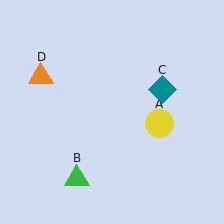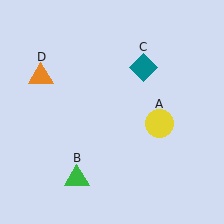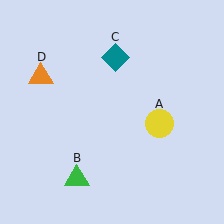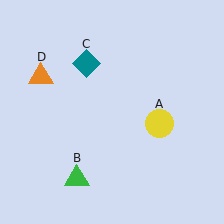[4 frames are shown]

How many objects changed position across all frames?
1 object changed position: teal diamond (object C).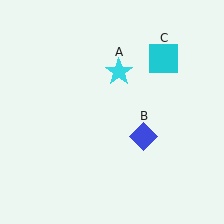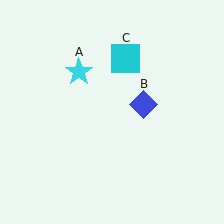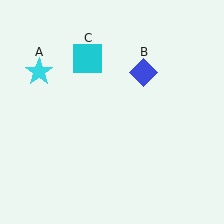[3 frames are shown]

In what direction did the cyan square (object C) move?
The cyan square (object C) moved left.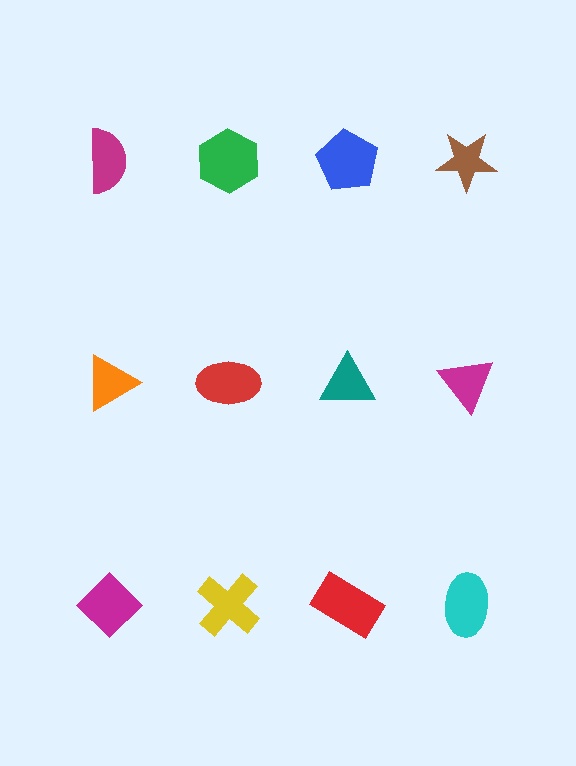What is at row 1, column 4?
A brown star.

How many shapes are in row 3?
4 shapes.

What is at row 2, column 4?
A magenta triangle.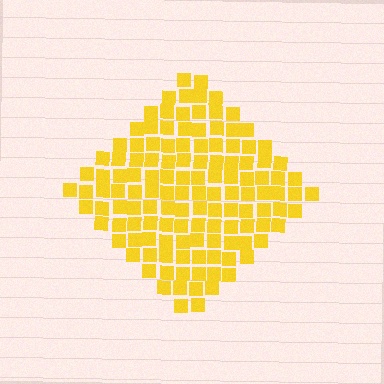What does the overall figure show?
The overall figure shows a diamond.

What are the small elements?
The small elements are squares.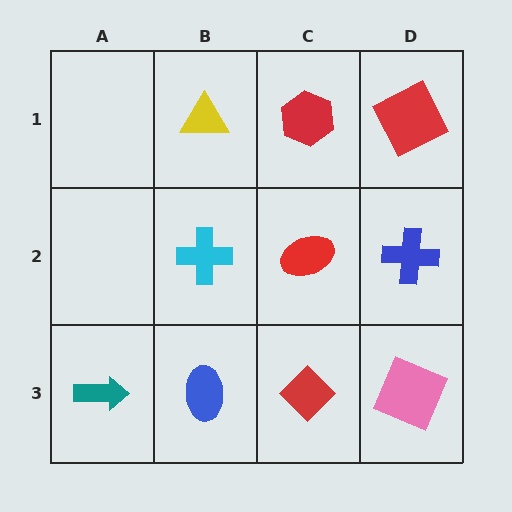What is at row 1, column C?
A red hexagon.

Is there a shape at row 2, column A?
No, that cell is empty.